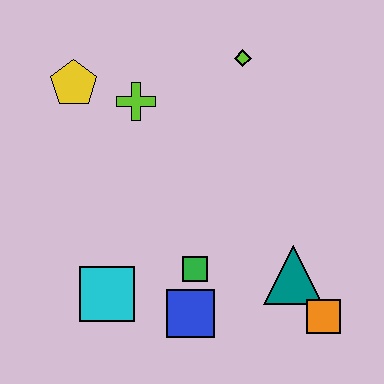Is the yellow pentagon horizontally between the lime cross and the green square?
No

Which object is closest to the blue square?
The green square is closest to the blue square.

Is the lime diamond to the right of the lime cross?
Yes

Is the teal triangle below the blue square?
No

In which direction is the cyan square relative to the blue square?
The cyan square is to the left of the blue square.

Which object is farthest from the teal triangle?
The yellow pentagon is farthest from the teal triangle.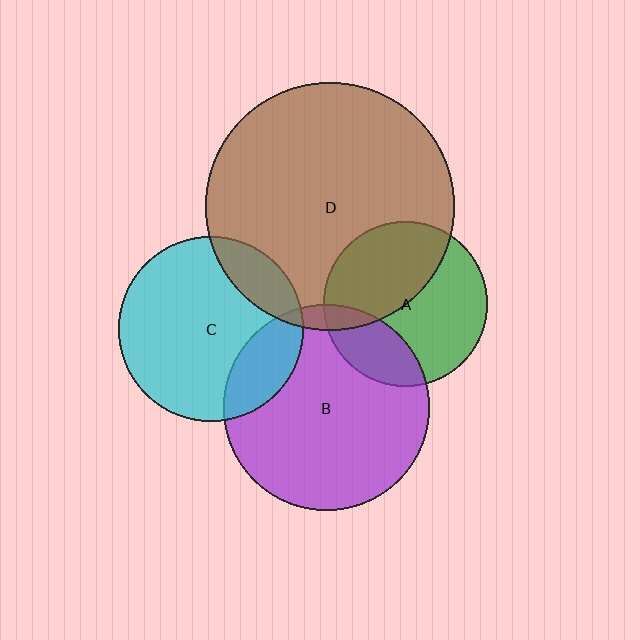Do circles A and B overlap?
Yes.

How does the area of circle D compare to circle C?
Approximately 1.8 times.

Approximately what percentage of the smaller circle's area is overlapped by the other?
Approximately 25%.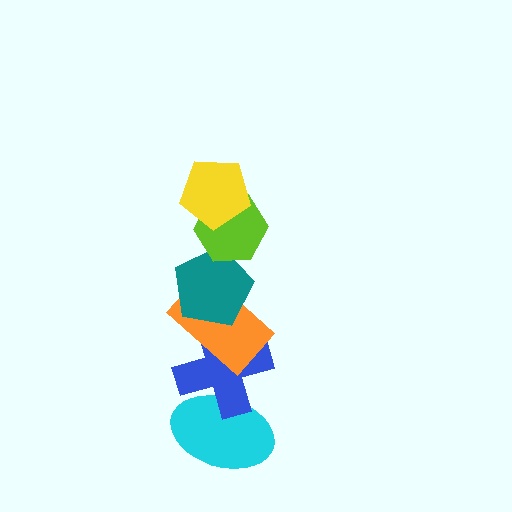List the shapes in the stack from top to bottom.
From top to bottom: the yellow pentagon, the lime hexagon, the teal pentagon, the orange rectangle, the blue cross, the cyan ellipse.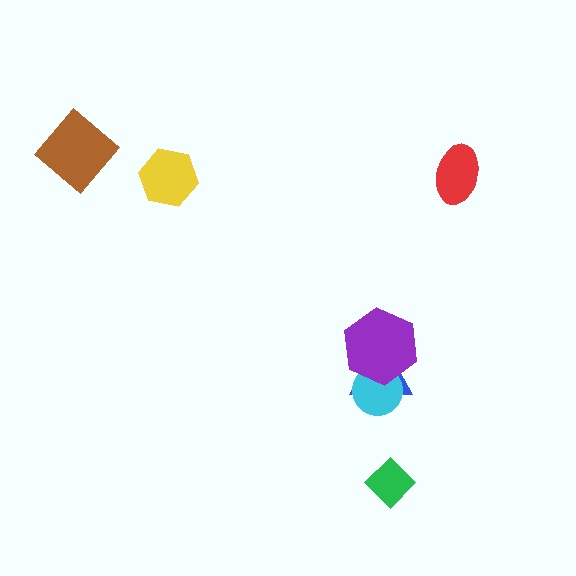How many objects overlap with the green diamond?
0 objects overlap with the green diamond.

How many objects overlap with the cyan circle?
2 objects overlap with the cyan circle.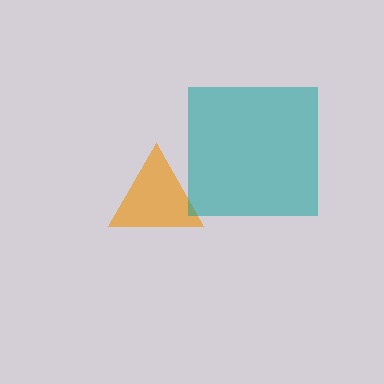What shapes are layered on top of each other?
The layered shapes are: an orange triangle, a teal square.